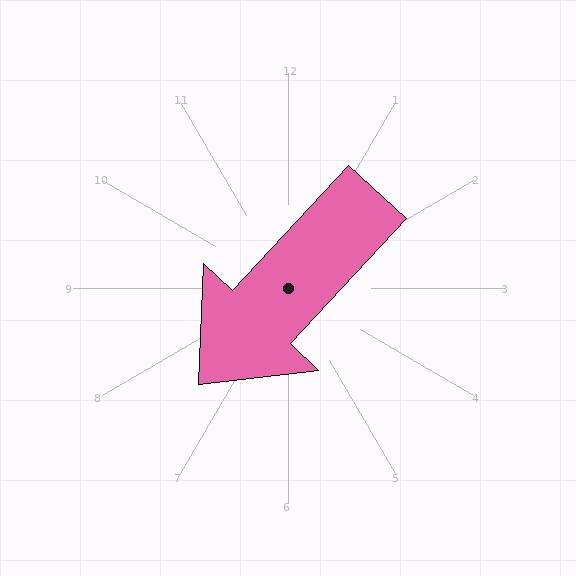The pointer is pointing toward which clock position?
Roughly 7 o'clock.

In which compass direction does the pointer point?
Southwest.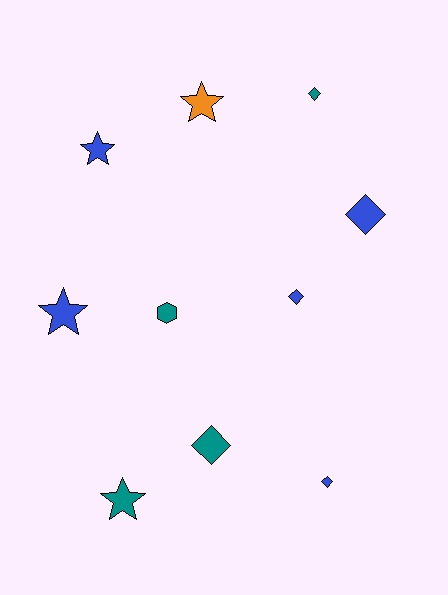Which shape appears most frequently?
Diamond, with 5 objects.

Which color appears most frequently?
Blue, with 5 objects.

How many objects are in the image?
There are 10 objects.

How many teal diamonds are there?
There are 2 teal diamonds.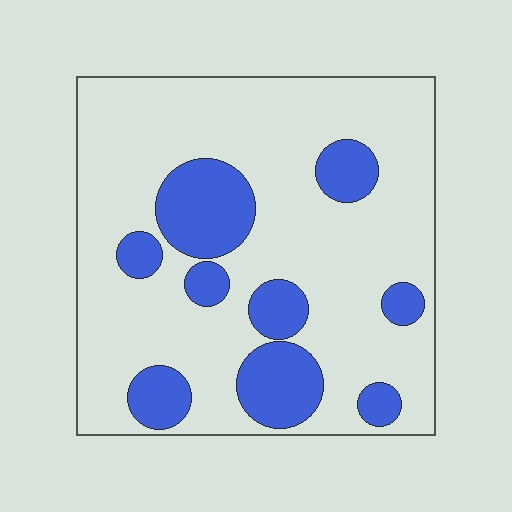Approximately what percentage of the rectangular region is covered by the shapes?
Approximately 25%.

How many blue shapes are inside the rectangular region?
9.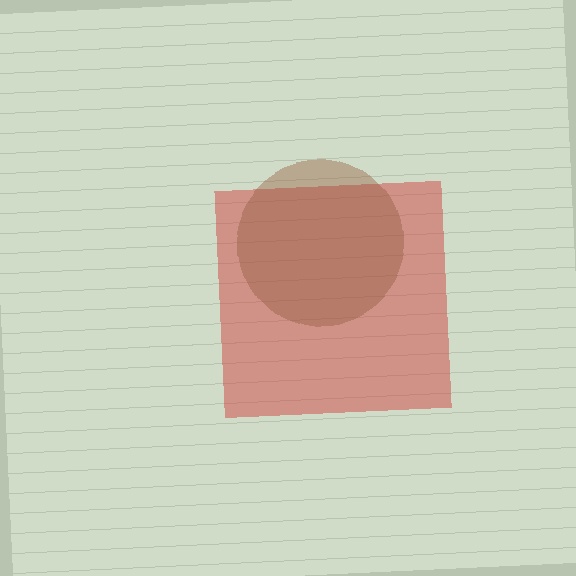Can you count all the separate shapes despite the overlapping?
Yes, there are 2 separate shapes.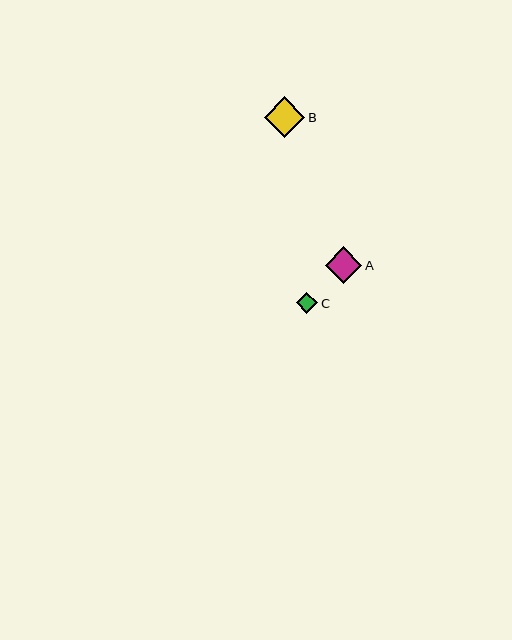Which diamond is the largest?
Diamond B is the largest with a size of approximately 40 pixels.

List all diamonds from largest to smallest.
From largest to smallest: B, A, C.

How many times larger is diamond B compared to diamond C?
Diamond B is approximately 1.9 times the size of diamond C.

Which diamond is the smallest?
Diamond C is the smallest with a size of approximately 22 pixels.